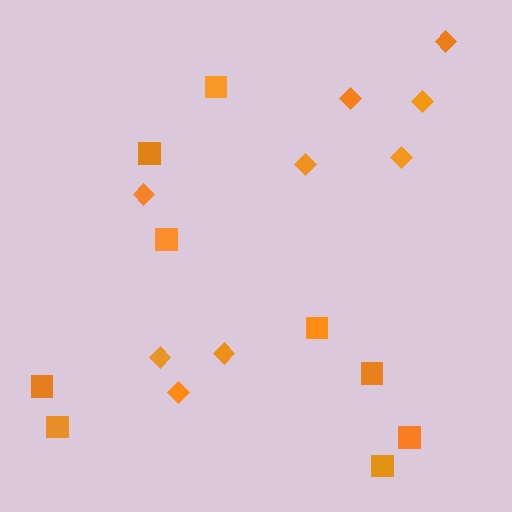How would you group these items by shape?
There are 2 groups: one group of diamonds (9) and one group of squares (9).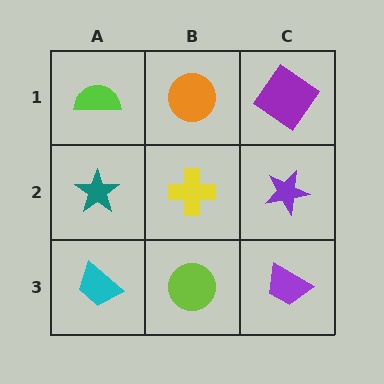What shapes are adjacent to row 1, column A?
A teal star (row 2, column A), an orange circle (row 1, column B).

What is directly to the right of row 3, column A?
A lime circle.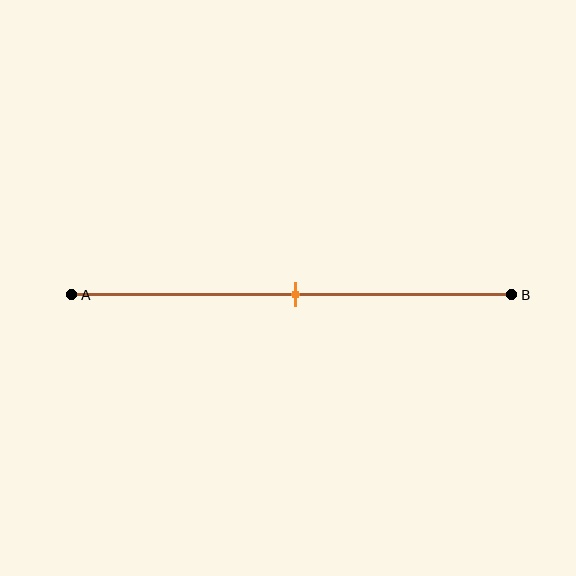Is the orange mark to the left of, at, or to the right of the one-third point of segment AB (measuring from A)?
The orange mark is to the right of the one-third point of segment AB.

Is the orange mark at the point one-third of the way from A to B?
No, the mark is at about 50% from A, not at the 33% one-third point.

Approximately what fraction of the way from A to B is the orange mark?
The orange mark is approximately 50% of the way from A to B.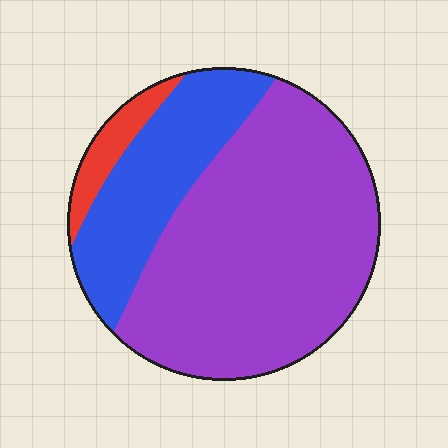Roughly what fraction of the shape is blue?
Blue takes up about one quarter (1/4) of the shape.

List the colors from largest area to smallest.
From largest to smallest: purple, blue, red.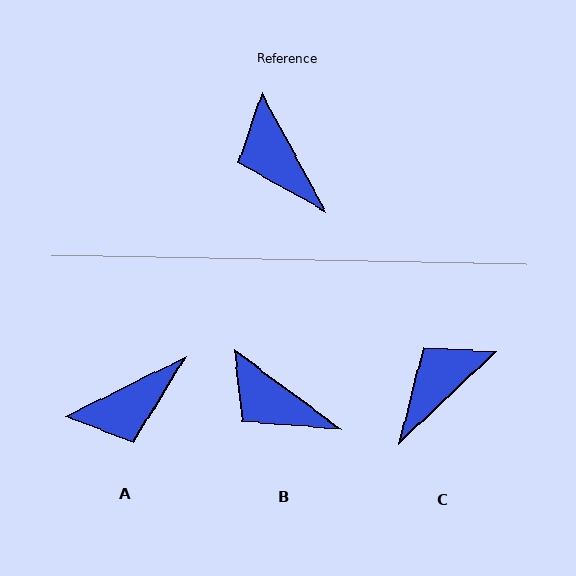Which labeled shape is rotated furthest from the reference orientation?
A, about 88 degrees away.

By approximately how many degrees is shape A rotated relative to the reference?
Approximately 88 degrees counter-clockwise.